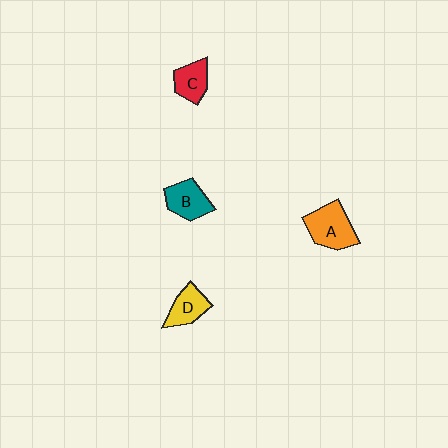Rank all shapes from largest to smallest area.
From largest to smallest: A (orange), B (teal), D (yellow), C (red).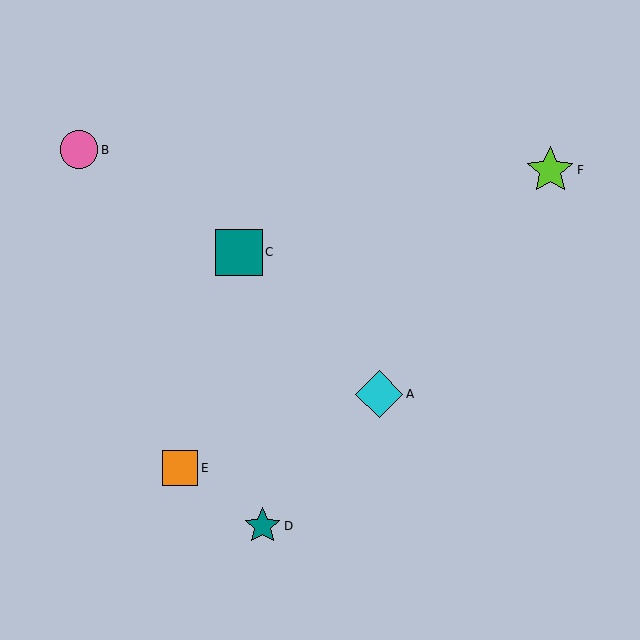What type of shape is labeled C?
Shape C is a teal square.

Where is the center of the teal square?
The center of the teal square is at (239, 252).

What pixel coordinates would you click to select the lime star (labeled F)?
Click at (550, 170) to select the lime star F.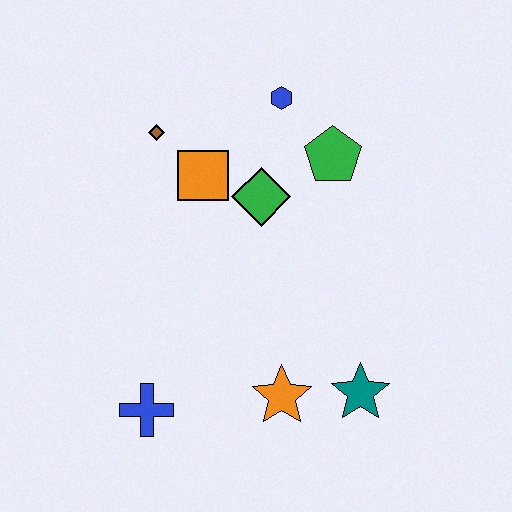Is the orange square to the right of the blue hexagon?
No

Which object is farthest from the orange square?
The teal star is farthest from the orange square.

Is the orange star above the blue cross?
Yes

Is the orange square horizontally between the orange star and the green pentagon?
No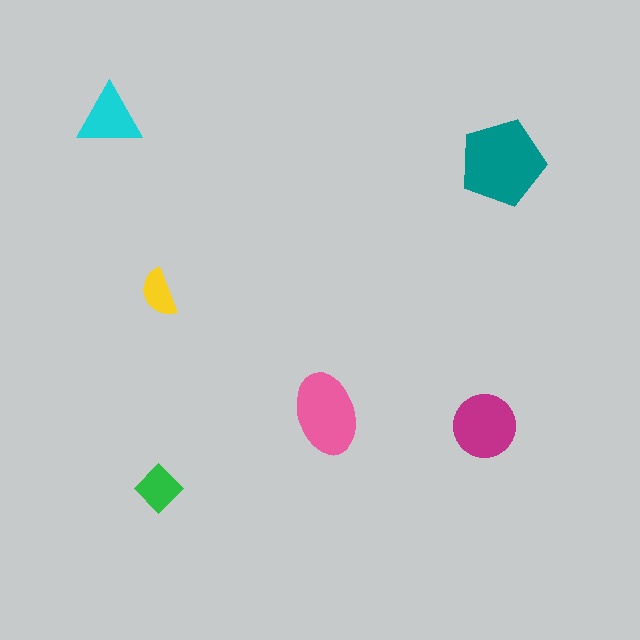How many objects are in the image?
There are 6 objects in the image.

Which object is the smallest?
The yellow semicircle.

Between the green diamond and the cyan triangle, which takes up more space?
The cyan triangle.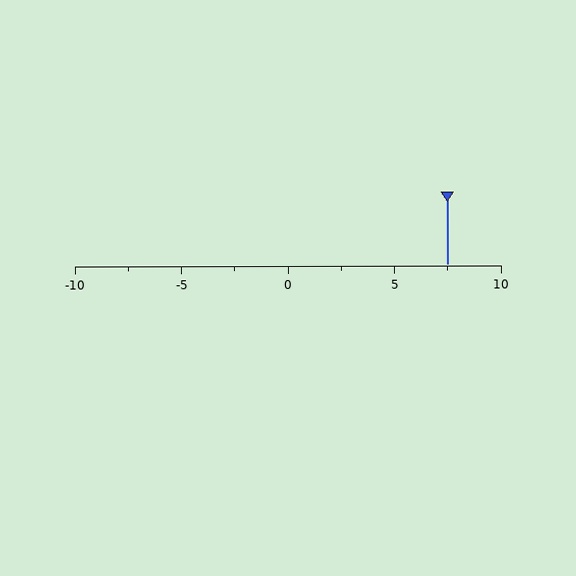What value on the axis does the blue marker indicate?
The marker indicates approximately 7.5.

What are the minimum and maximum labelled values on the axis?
The axis runs from -10 to 10.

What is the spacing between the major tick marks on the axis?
The major ticks are spaced 5 apart.